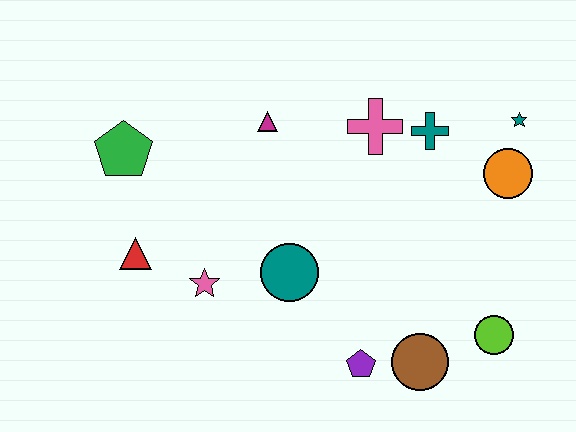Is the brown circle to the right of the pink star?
Yes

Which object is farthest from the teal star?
The red triangle is farthest from the teal star.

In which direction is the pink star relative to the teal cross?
The pink star is to the left of the teal cross.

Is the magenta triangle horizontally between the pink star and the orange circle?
Yes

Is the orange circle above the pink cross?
No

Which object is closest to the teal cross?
The pink cross is closest to the teal cross.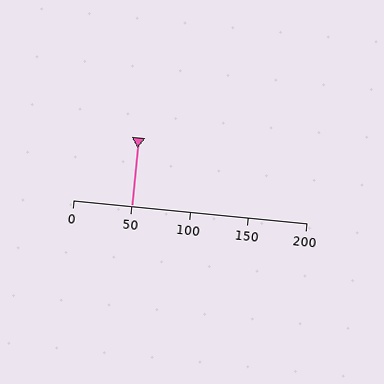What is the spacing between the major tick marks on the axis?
The major ticks are spaced 50 apart.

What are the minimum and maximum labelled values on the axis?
The axis runs from 0 to 200.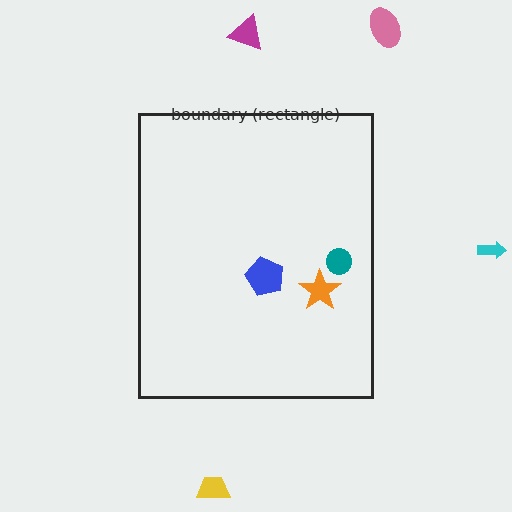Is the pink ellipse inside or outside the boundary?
Outside.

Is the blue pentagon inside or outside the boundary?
Inside.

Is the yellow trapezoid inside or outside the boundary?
Outside.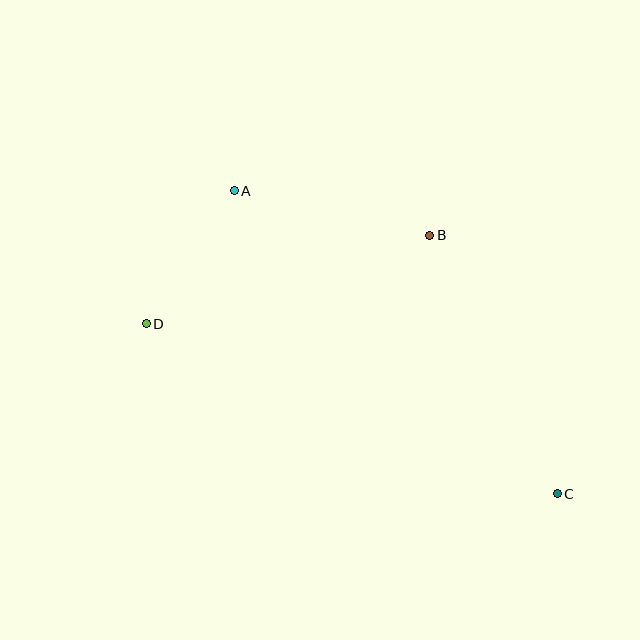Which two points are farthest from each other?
Points C and D are farthest from each other.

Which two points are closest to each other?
Points A and D are closest to each other.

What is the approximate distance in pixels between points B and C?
The distance between B and C is approximately 288 pixels.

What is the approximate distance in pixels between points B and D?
The distance between B and D is approximately 297 pixels.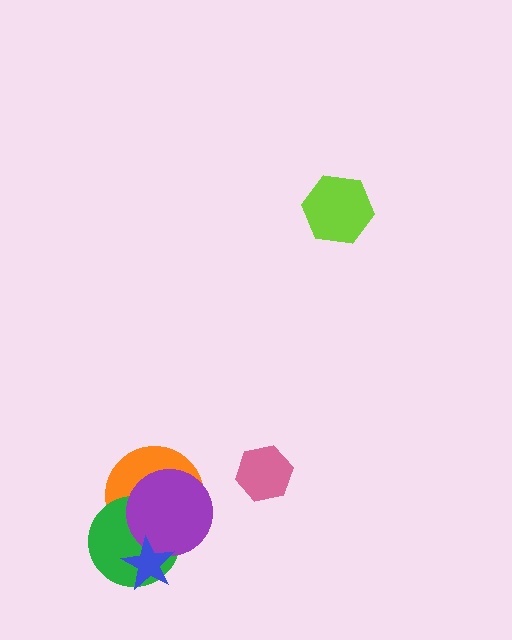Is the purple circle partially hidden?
Yes, it is partially covered by another shape.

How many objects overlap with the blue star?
3 objects overlap with the blue star.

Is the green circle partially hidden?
Yes, it is partially covered by another shape.